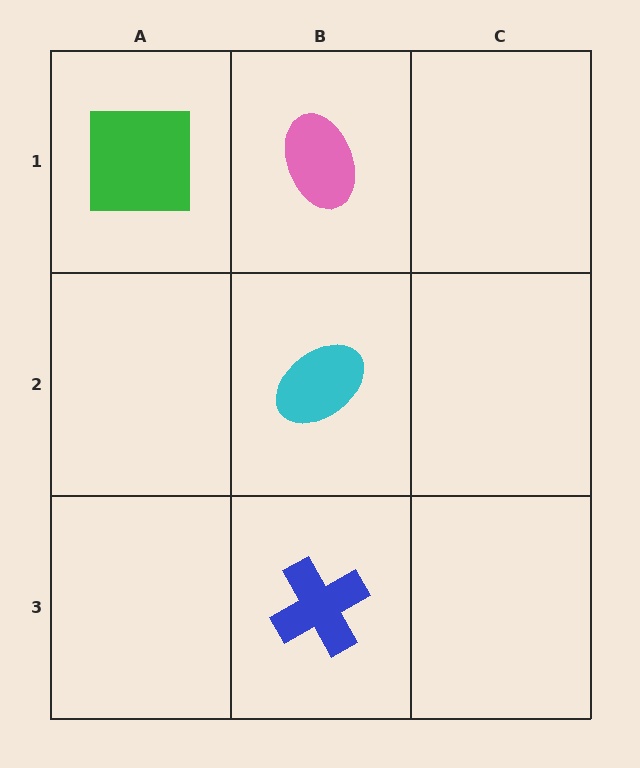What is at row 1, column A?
A green square.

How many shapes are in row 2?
1 shape.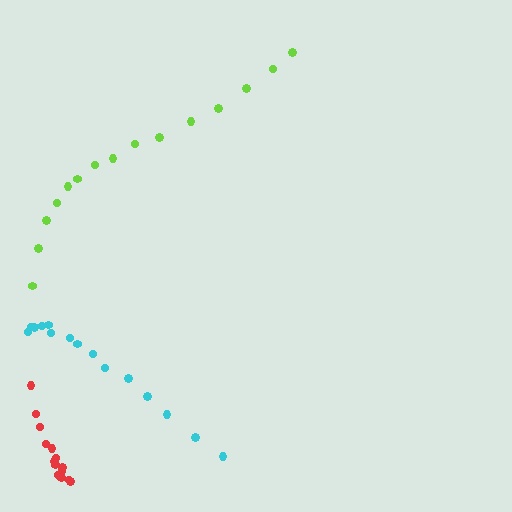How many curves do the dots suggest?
There are 3 distinct paths.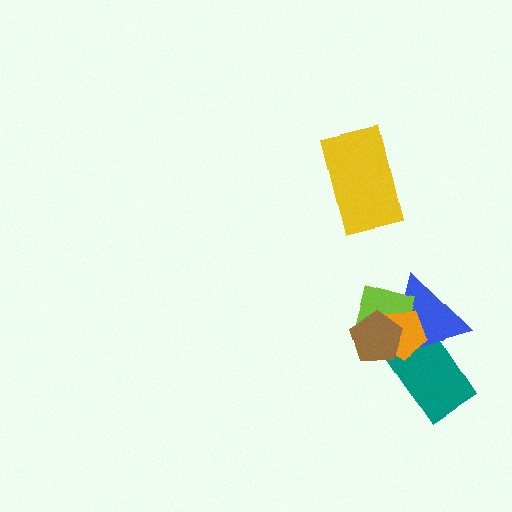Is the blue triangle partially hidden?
Yes, it is partially covered by another shape.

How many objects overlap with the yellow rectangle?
0 objects overlap with the yellow rectangle.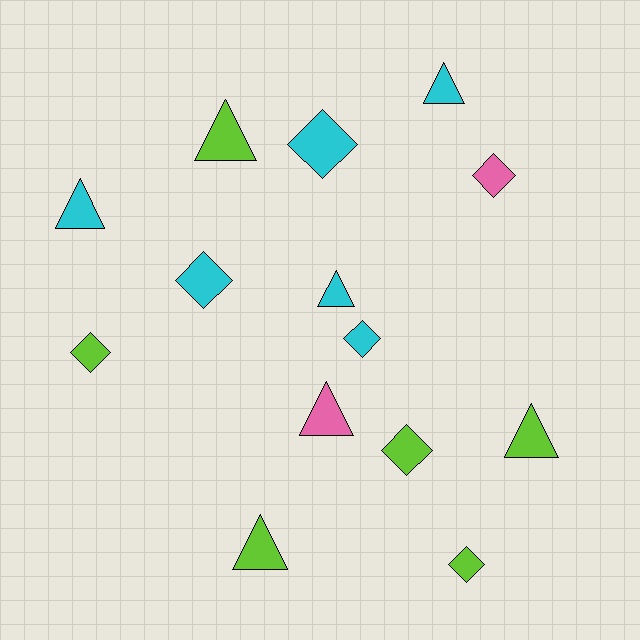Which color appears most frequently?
Cyan, with 6 objects.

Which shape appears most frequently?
Diamond, with 7 objects.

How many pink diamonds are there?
There is 1 pink diamond.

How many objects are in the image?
There are 14 objects.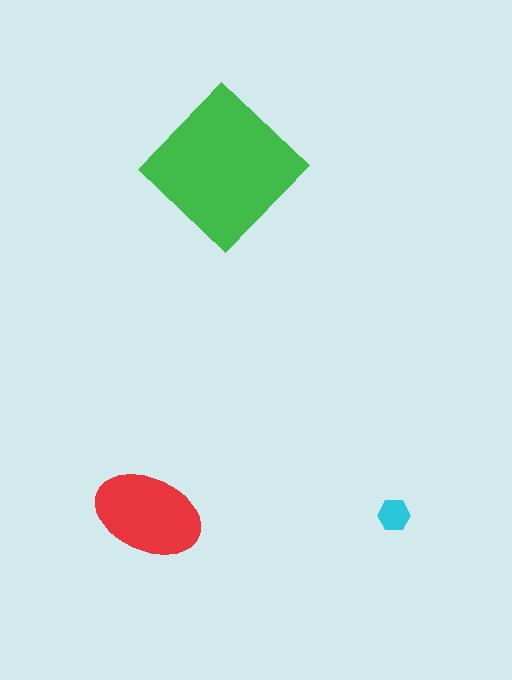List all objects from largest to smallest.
The green diamond, the red ellipse, the cyan hexagon.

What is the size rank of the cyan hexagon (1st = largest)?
3rd.